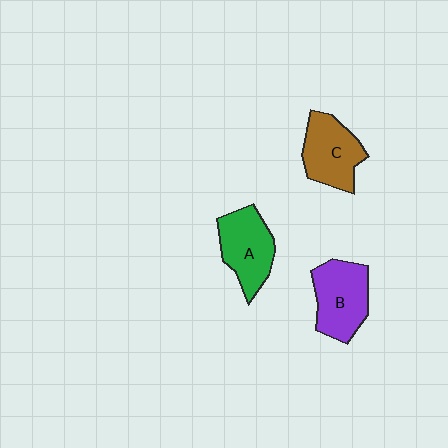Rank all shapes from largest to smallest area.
From largest to smallest: B (purple), A (green), C (brown).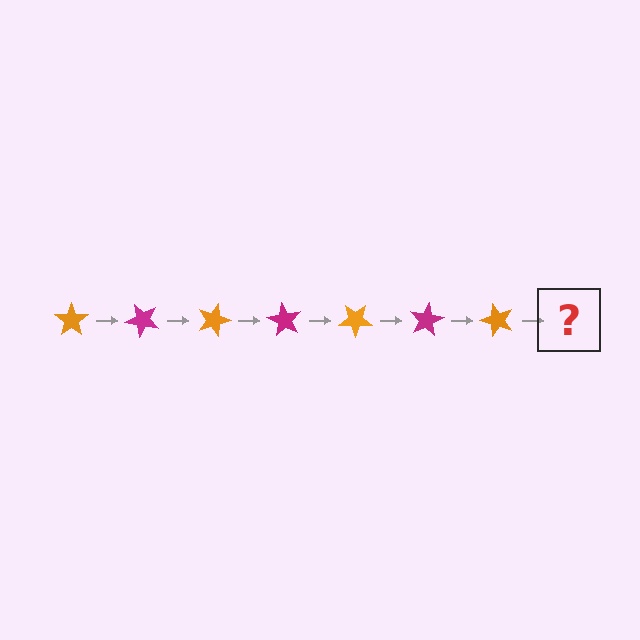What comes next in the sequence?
The next element should be a magenta star, rotated 315 degrees from the start.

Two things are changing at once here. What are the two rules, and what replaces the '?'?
The two rules are that it rotates 45 degrees each step and the color cycles through orange and magenta. The '?' should be a magenta star, rotated 315 degrees from the start.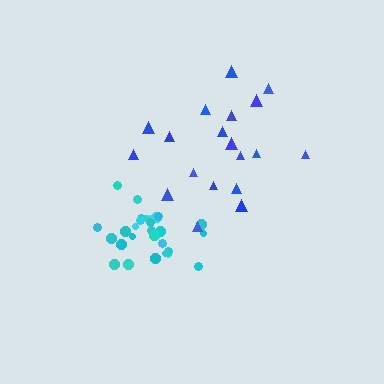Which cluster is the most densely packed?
Cyan.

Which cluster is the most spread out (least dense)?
Blue.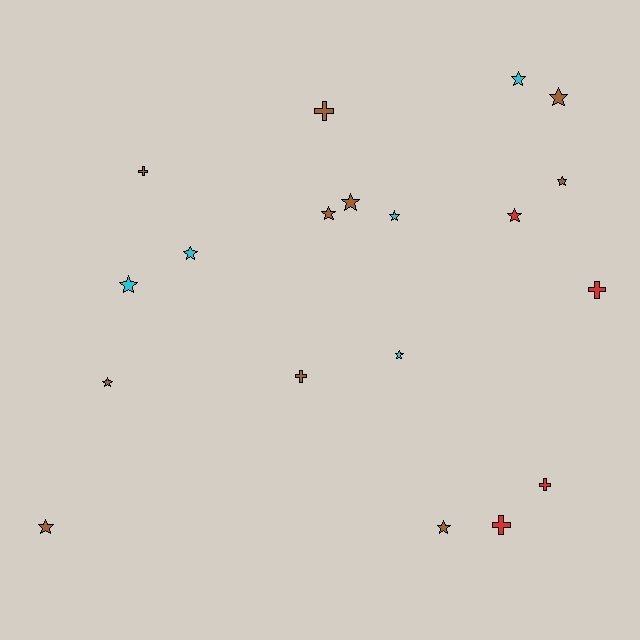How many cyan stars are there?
There are 5 cyan stars.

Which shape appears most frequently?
Star, with 13 objects.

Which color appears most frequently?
Brown, with 10 objects.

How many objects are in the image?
There are 19 objects.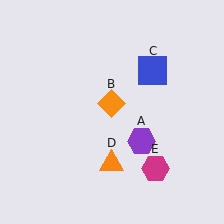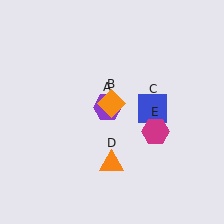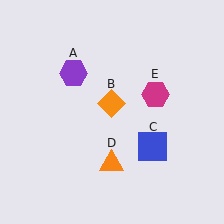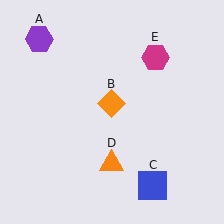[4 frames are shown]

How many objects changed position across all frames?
3 objects changed position: purple hexagon (object A), blue square (object C), magenta hexagon (object E).